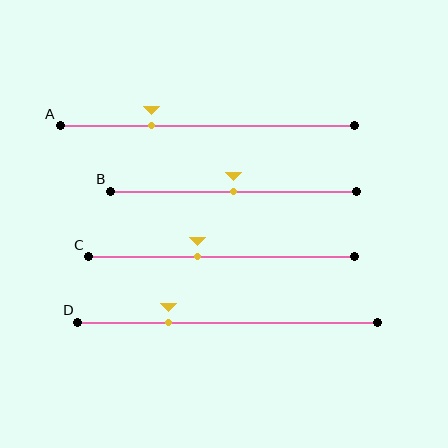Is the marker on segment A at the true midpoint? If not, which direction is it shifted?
No, the marker on segment A is shifted to the left by about 19% of the segment length.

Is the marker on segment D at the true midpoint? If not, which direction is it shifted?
No, the marker on segment D is shifted to the left by about 20% of the segment length.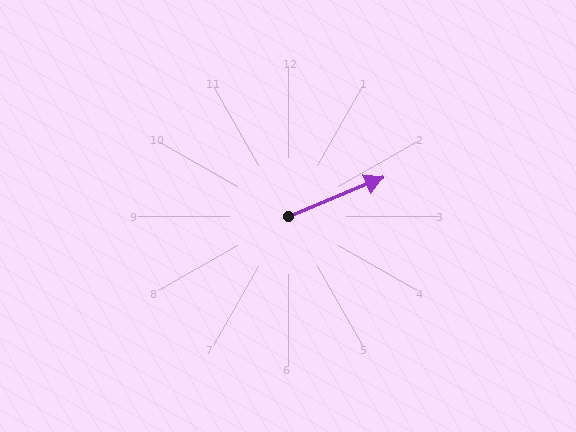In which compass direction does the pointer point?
Northeast.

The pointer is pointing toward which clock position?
Roughly 2 o'clock.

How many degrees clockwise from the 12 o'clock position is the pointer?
Approximately 67 degrees.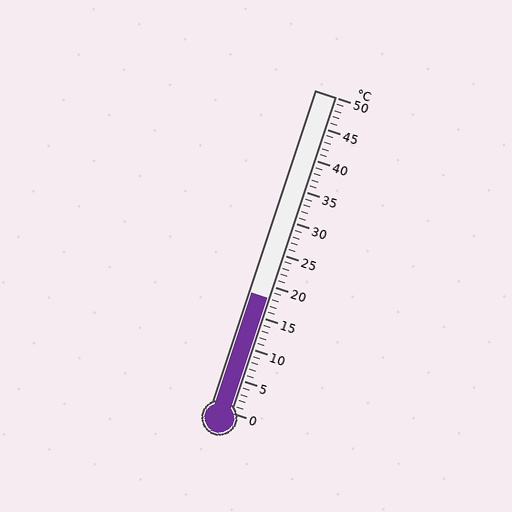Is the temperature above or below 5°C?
The temperature is above 5°C.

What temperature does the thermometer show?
The thermometer shows approximately 18°C.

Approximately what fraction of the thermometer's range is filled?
The thermometer is filled to approximately 35% of its range.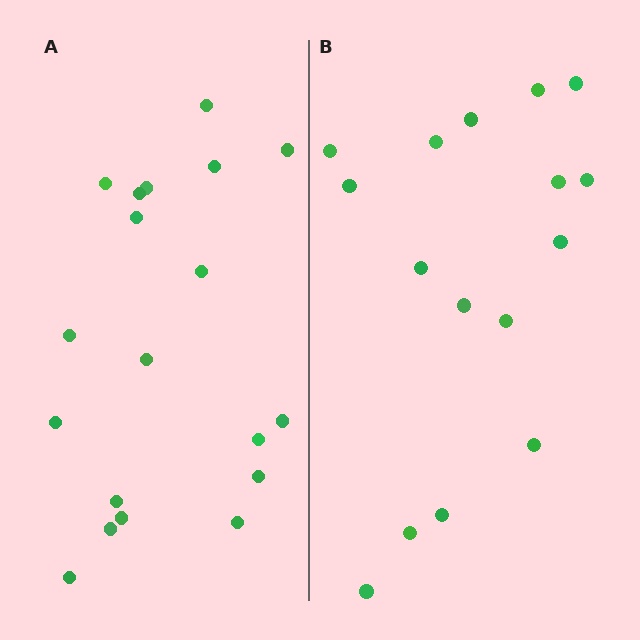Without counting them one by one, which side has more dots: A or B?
Region A (the left region) has more dots.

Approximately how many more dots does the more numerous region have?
Region A has just a few more — roughly 2 or 3 more dots than region B.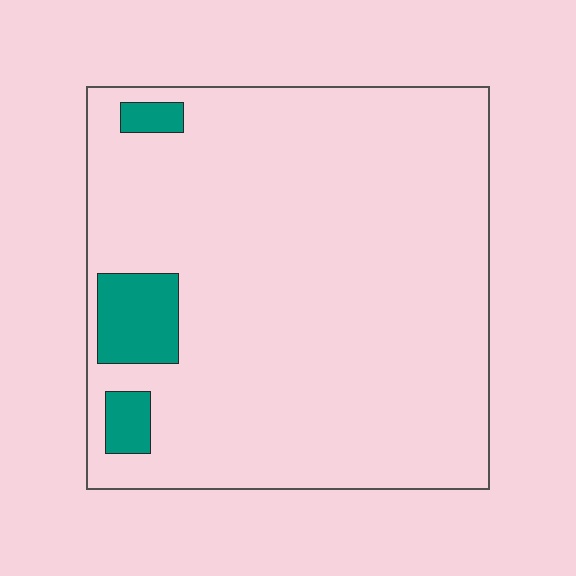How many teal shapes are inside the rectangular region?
3.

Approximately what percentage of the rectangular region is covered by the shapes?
Approximately 10%.